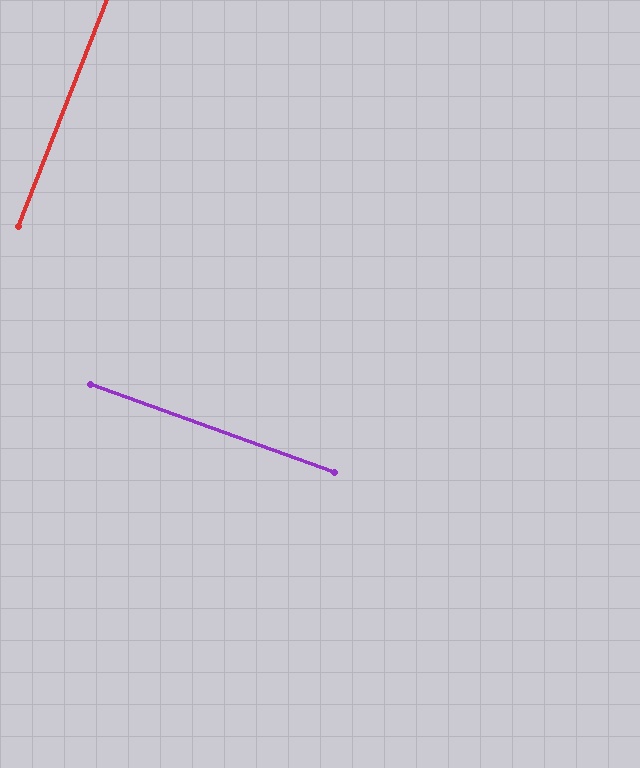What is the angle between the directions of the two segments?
Approximately 89 degrees.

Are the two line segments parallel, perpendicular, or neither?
Perpendicular — they meet at approximately 89°.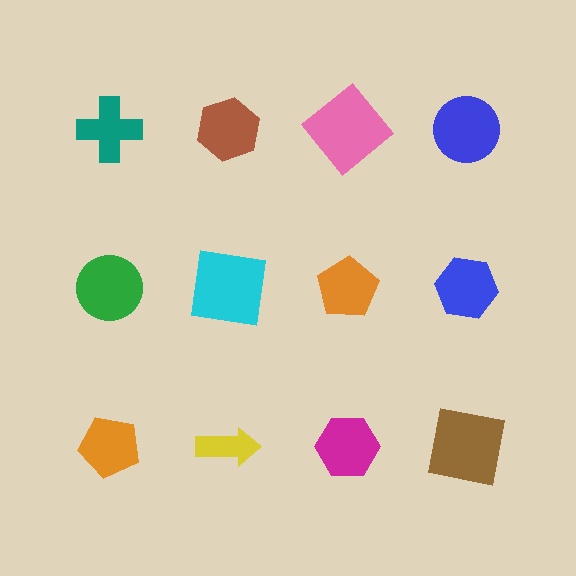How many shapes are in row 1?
4 shapes.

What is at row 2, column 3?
An orange pentagon.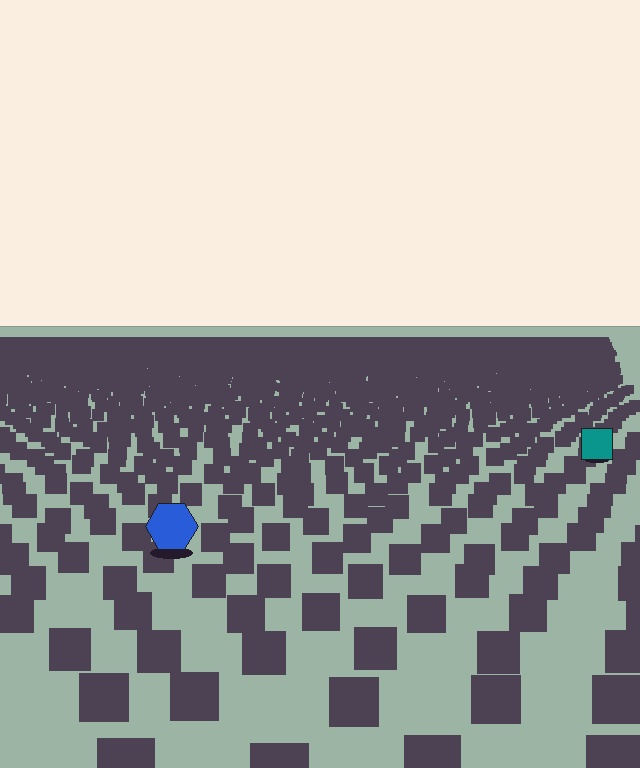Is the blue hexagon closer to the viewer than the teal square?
Yes. The blue hexagon is closer — you can tell from the texture gradient: the ground texture is coarser near it.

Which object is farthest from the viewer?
The teal square is farthest from the viewer. It appears smaller and the ground texture around it is denser.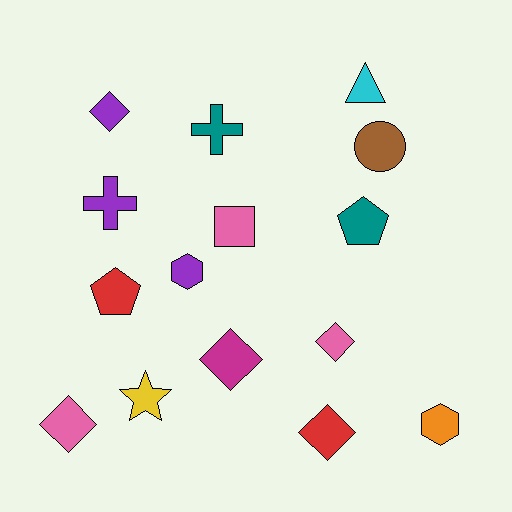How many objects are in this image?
There are 15 objects.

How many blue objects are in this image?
There are no blue objects.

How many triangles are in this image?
There is 1 triangle.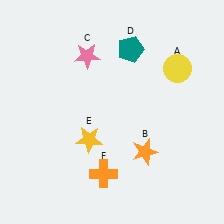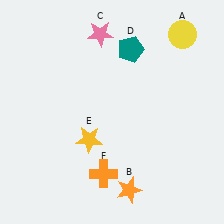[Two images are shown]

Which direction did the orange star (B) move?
The orange star (B) moved down.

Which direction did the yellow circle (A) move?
The yellow circle (A) moved up.